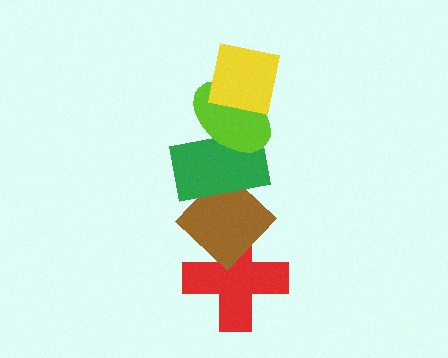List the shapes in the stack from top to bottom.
From top to bottom: the yellow square, the lime ellipse, the green rectangle, the brown diamond, the red cross.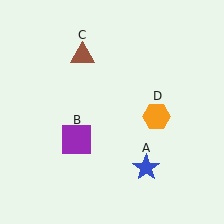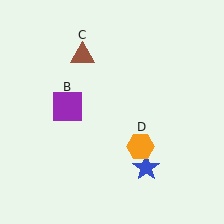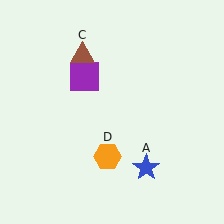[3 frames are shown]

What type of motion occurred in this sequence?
The purple square (object B), orange hexagon (object D) rotated clockwise around the center of the scene.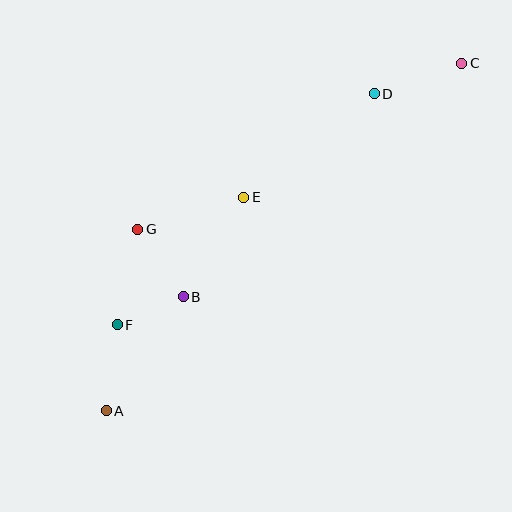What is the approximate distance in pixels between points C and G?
The distance between C and G is approximately 364 pixels.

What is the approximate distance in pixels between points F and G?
The distance between F and G is approximately 98 pixels.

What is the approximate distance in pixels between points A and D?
The distance between A and D is approximately 415 pixels.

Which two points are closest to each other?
Points B and F are closest to each other.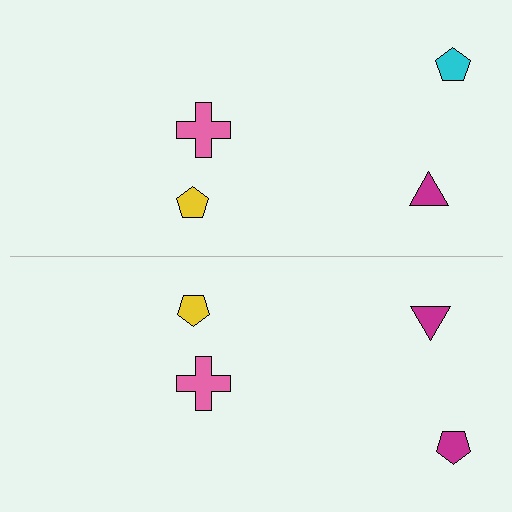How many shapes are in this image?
There are 8 shapes in this image.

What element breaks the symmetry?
The magenta pentagon on the bottom side breaks the symmetry — its mirror counterpart is cyan.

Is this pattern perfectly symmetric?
No, the pattern is not perfectly symmetric. The magenta pentagon on the bottom side breaks the symmetry — its mirror counterpart is cyan.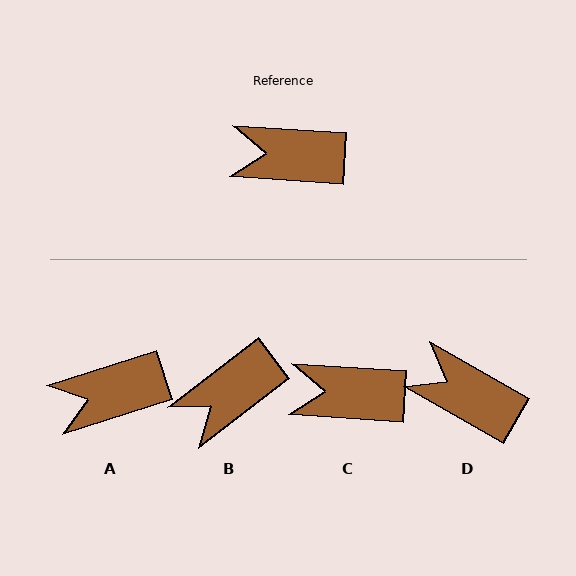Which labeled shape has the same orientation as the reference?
C.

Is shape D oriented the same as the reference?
No, it is off by about 26 degrees.